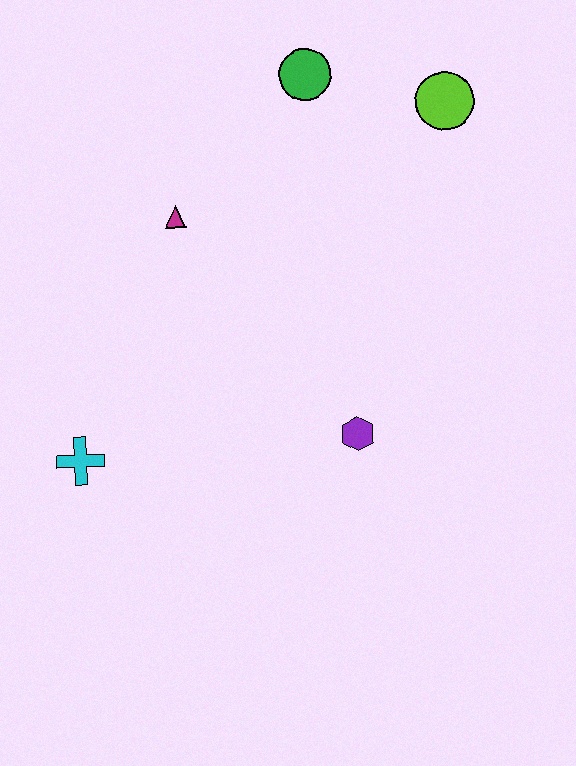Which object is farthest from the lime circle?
The cyan cross is farthest from the lime circle.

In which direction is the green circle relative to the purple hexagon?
The green circle is above the purple hexagon.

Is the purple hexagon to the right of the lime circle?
No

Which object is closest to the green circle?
The lime circle is closest to the green circle.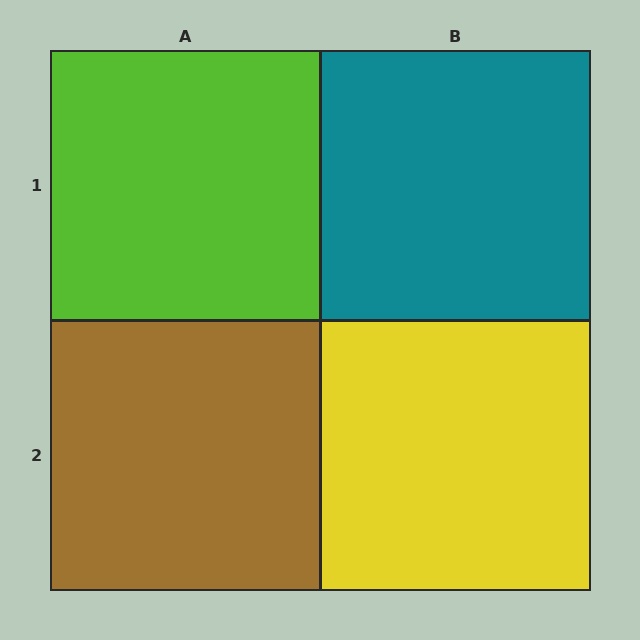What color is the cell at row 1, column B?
Teal.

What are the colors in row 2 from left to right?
Brown, yellow.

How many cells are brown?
1 cell is brown.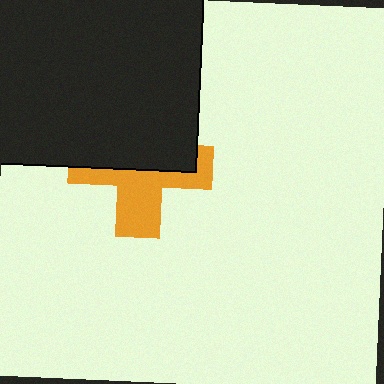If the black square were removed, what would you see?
You would see the complete orange cross.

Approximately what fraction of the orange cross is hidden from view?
Roughly 54% of the orange cross is hidden behind the black square.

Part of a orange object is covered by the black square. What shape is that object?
It is a cross.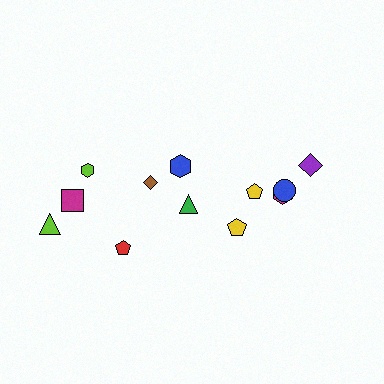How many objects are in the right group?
There are 5 objects.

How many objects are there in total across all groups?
There are 12 objects.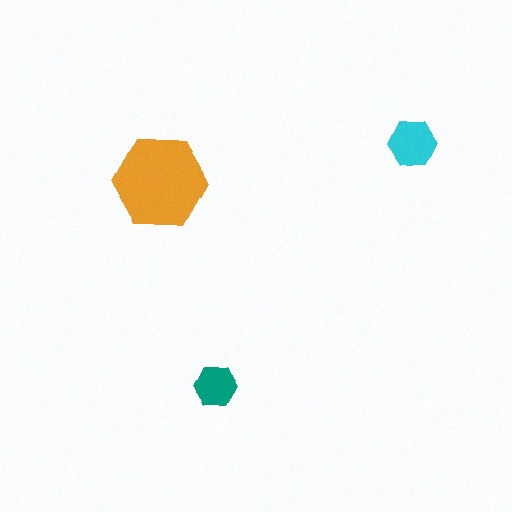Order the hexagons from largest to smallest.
the orange one, the cyan one, the teal one.